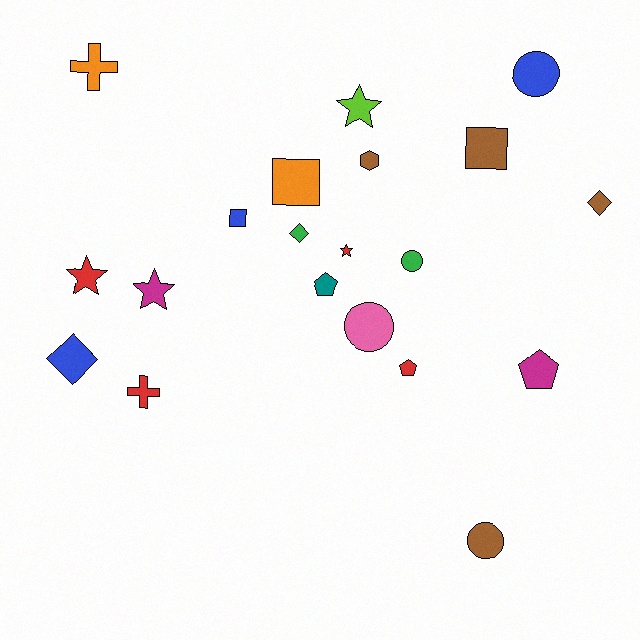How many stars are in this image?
There are 4 stars.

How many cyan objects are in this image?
There are no cyan objects.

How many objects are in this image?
There are 20 objects.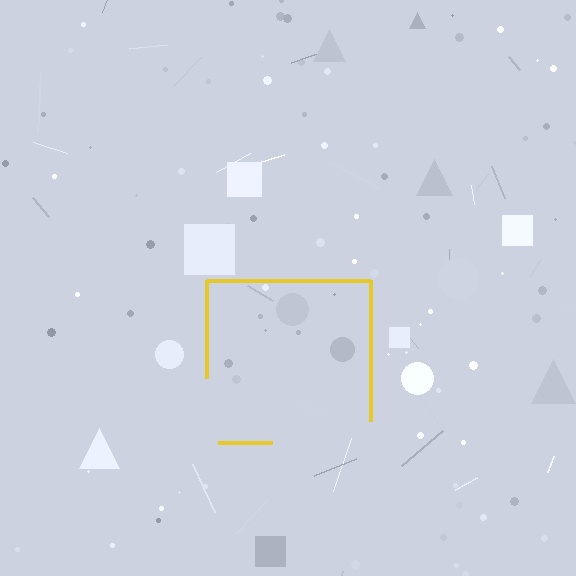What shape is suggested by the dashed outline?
The dashed outline suggests a square.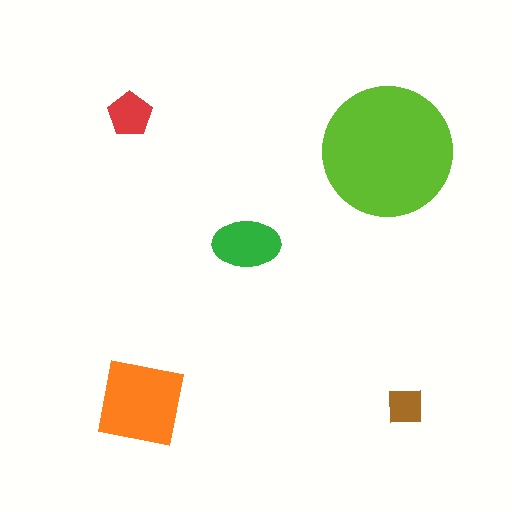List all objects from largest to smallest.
The lime circle, the orange square, the green ellipse, the red pentagon, the brown square.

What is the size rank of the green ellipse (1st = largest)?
3rd.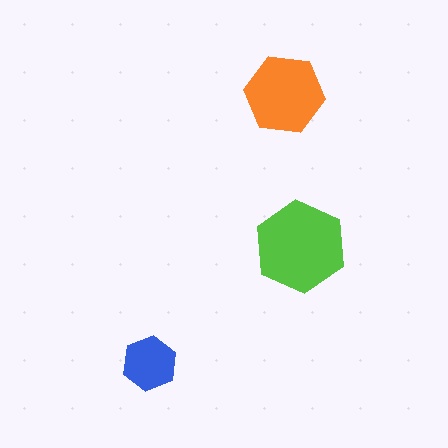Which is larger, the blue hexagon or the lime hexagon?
The lime one.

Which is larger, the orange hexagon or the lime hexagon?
The lime one.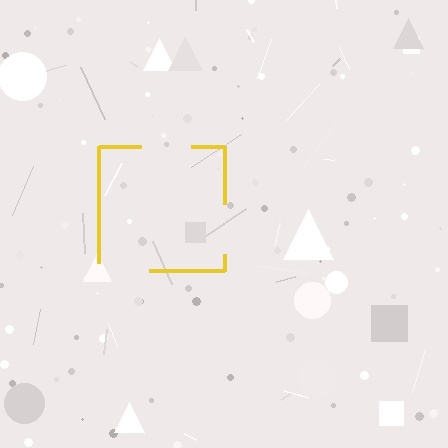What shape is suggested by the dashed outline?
The dashed outline suggests a square.